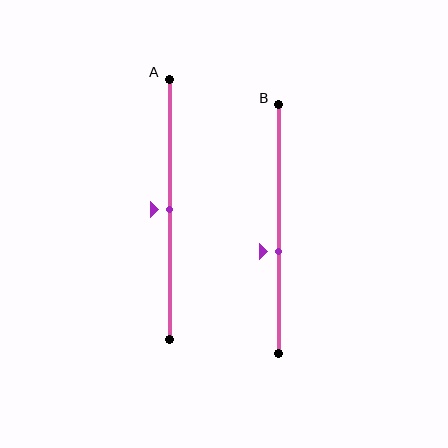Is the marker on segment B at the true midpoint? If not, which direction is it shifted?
No, the marker on segment B is shifted downward by about 9% of the segment length.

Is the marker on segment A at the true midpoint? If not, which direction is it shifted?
Yes, the marker on segment A is at the true midpoint.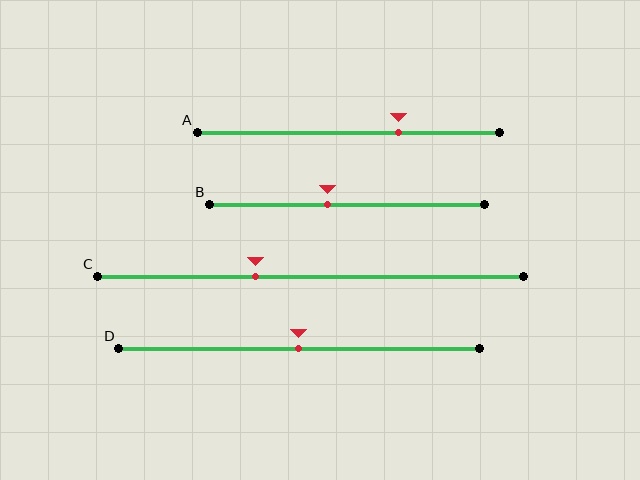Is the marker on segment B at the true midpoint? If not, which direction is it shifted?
No, the marker on segment B is shifted to the left by about 7% of the segment length.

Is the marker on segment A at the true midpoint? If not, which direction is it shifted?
No, the marker on segment A is shifted to the right by about 17% of the segment length.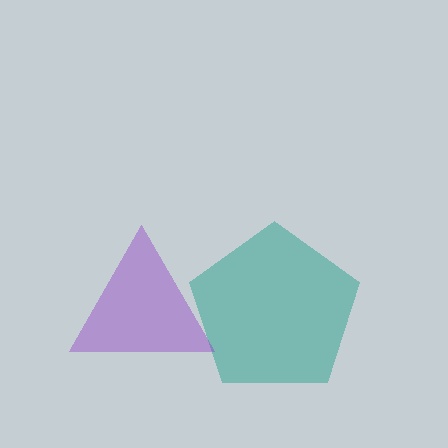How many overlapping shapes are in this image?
There are 2 overlapping shapes in the image.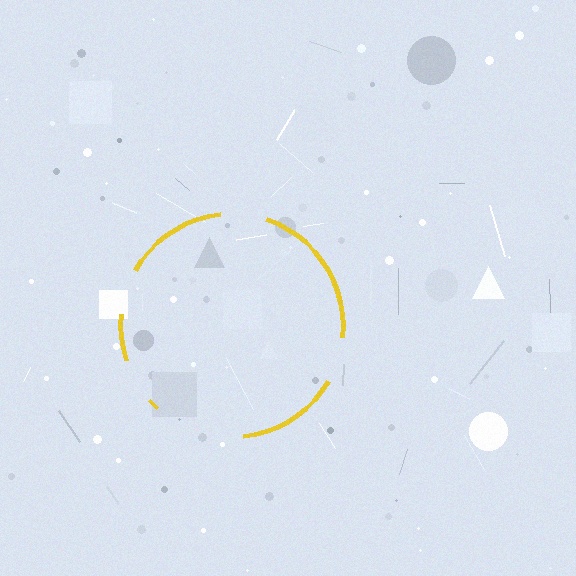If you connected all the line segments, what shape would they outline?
They would outline a circle.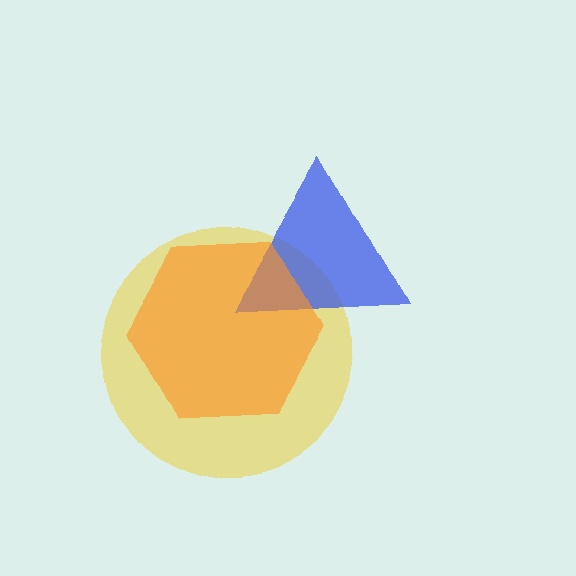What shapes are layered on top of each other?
The layered shapes are: a yellow circle, a blue triangle, an orange hexagon.